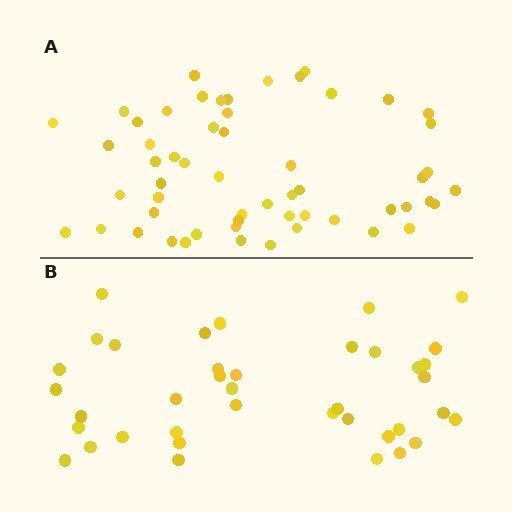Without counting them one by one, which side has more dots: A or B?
Region A (the top region) has more dots.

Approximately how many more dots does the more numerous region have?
Region A has approximately 15 more dots than region B.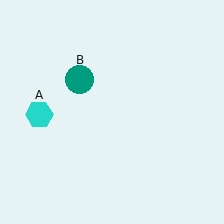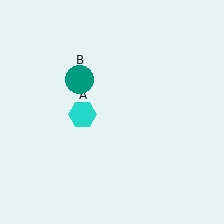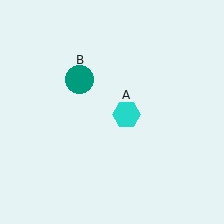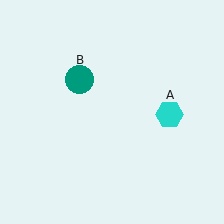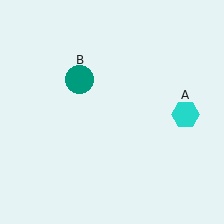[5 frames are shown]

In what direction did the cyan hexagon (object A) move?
The cyan hexagon (object A) moved right.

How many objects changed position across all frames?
1 object changed position: cyan hexagon (object A).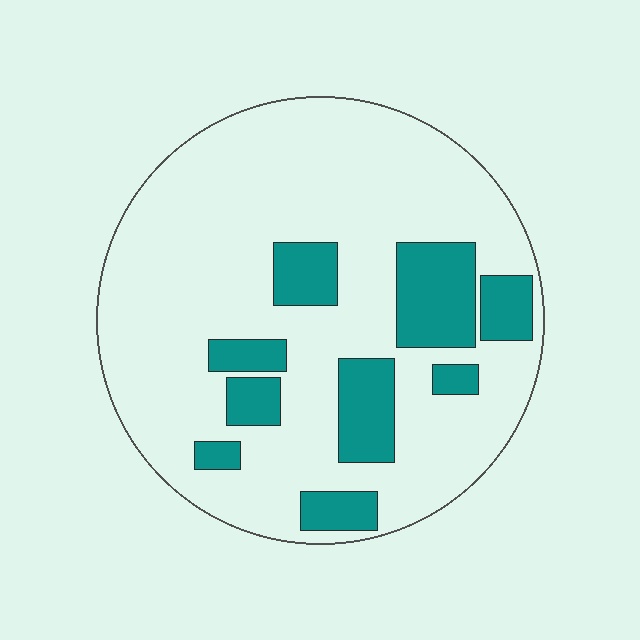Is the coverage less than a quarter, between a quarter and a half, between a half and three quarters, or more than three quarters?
Less than a quarter.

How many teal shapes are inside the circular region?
9.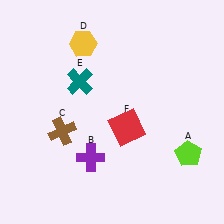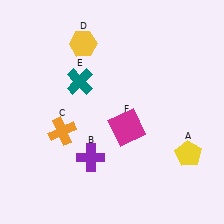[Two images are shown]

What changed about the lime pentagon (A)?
In Image 1, A is lime. In Image 2, it changed to yellow.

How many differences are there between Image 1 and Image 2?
There are 3 differences between the two images.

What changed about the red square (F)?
In Image 1, F is red. In Image 2, it changed to magenta.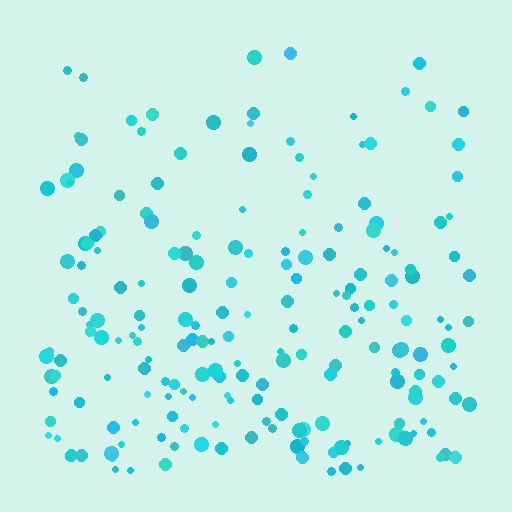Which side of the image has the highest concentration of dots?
The bottom.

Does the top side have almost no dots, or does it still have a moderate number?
Still a moderate number, just noticeably fewer than the bottom.